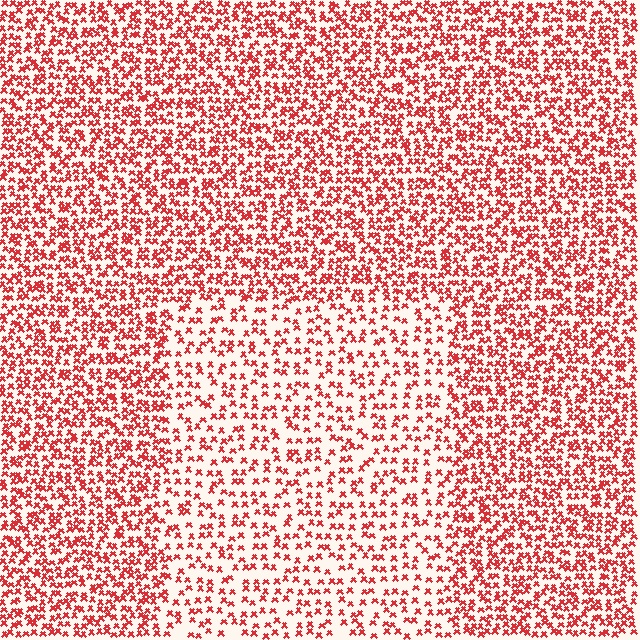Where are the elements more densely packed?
The elements are more densely packed outside the rectangle boundary.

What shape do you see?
I see a rectangle.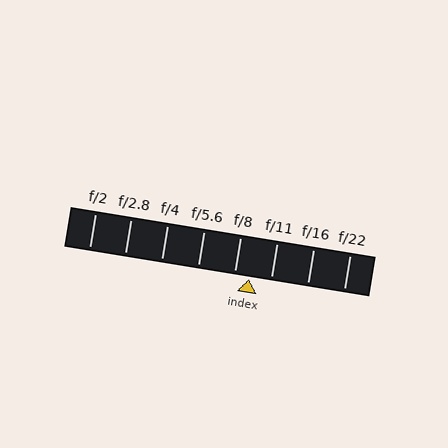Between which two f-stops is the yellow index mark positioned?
The index mark is between f/8 and f/11.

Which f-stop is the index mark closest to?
The index mark is closest to f/8.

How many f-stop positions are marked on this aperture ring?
There are 8 f-stop positions marked.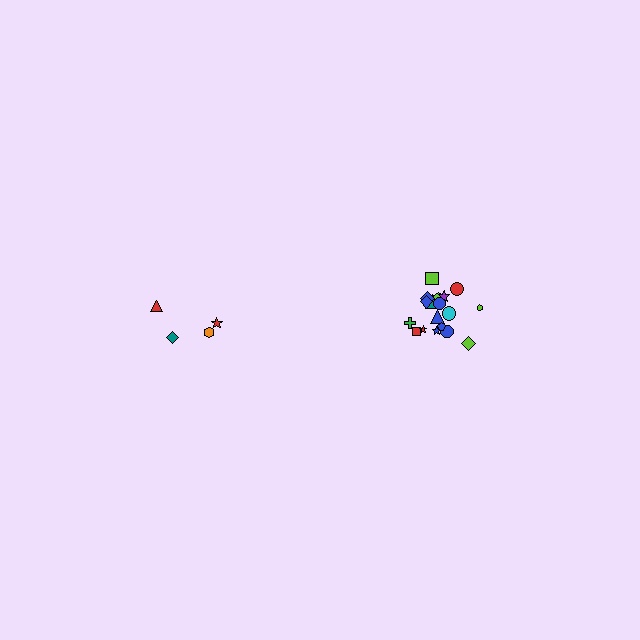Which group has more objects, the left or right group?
The right group.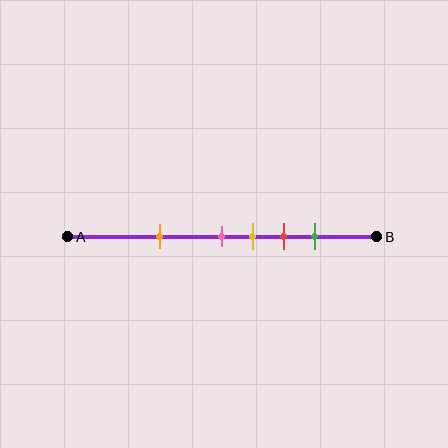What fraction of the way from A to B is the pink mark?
The pink mark is approximately 50% (0.5) of the way from A to B.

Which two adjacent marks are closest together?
The pink and yellow marks are the closest adjacent pair.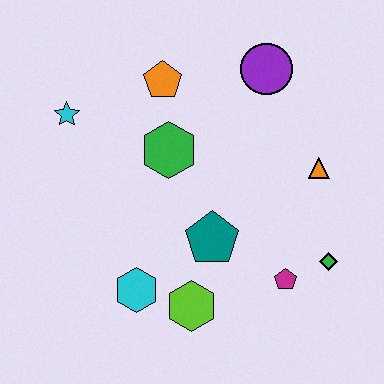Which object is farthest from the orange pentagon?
The green diamond is farthest from the orange pentagon.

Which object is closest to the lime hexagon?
The cyan hexagon is closest to the lime hexagon.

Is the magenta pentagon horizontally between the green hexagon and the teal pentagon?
No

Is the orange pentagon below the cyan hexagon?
No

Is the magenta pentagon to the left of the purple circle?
No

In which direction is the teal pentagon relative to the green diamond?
The teal pentagon is to the left of the green diamond.